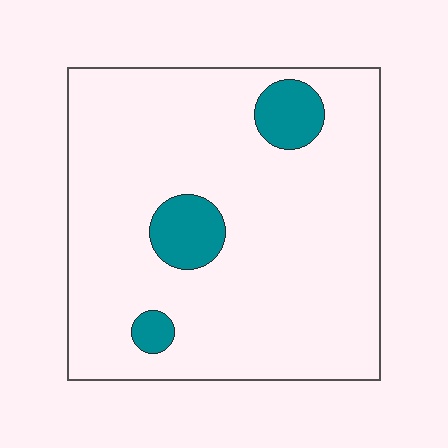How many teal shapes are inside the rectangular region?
3.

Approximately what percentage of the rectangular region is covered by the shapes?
Approximately 10%.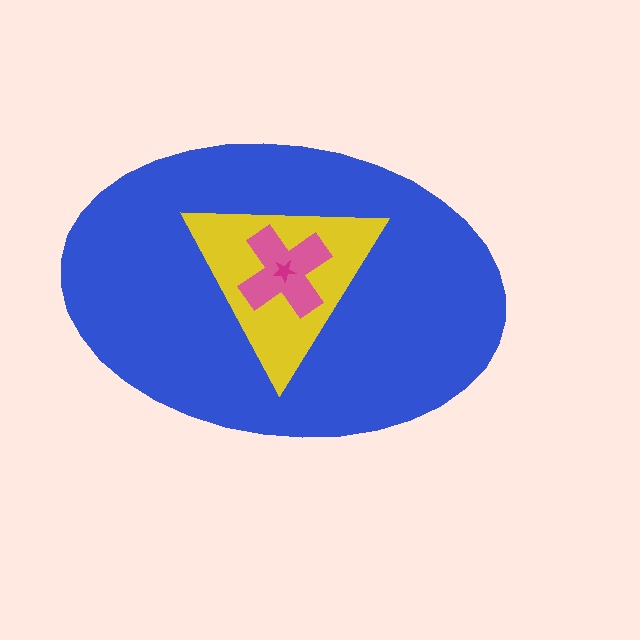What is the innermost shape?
The magenta star.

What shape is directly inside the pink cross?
The magenta star.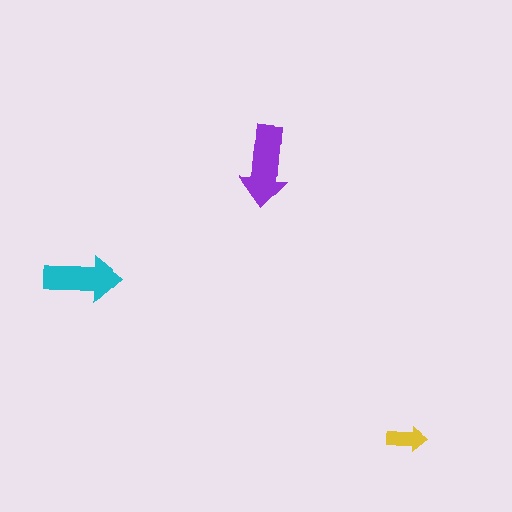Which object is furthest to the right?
The yellow arrow is rightmost.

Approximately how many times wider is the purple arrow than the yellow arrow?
About 2 times wider.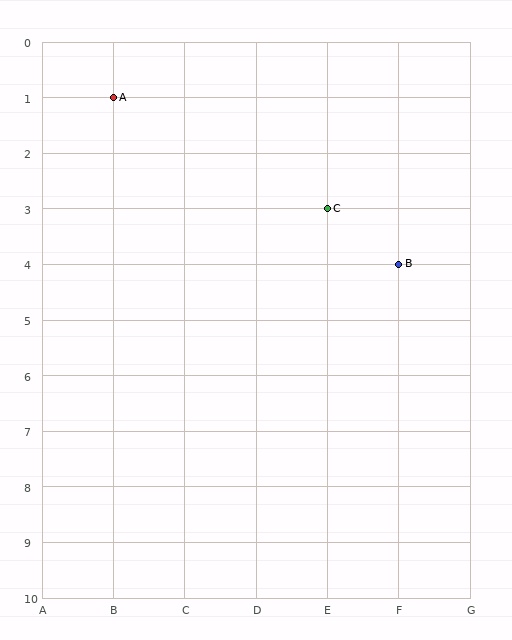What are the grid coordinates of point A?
Point A is at grid coordinates (B, 1).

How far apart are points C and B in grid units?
Points C and B are 1 column and 1 row apart (about 1.4 grid units diagonally).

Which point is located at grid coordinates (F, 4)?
Point B is at (F, 4).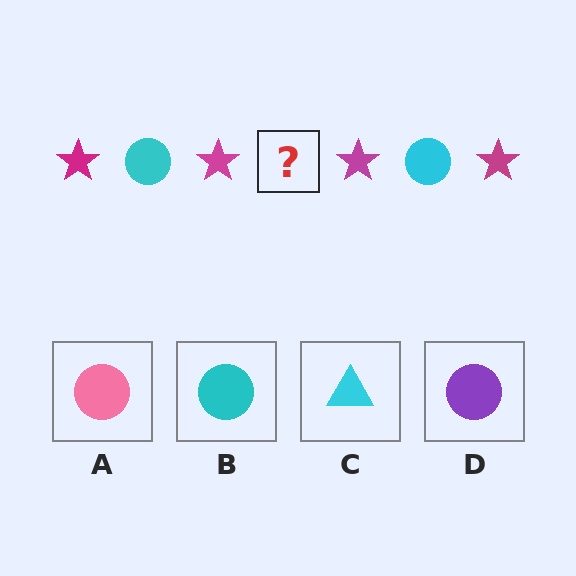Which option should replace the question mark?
Option B.